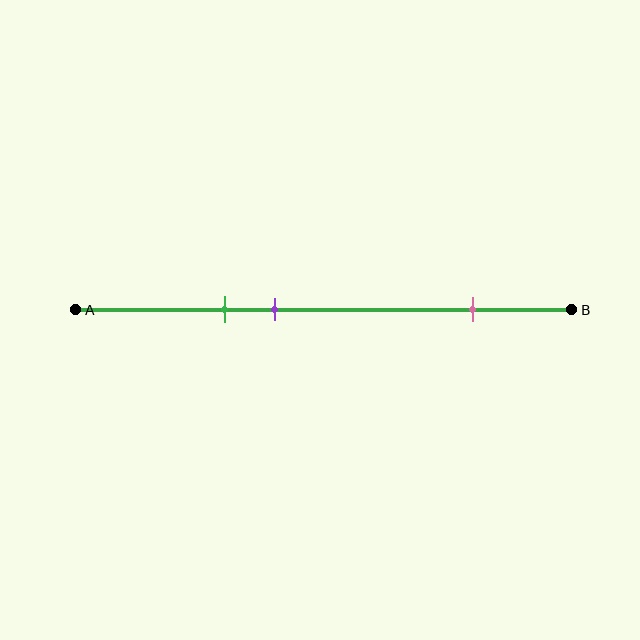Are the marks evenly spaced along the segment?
No, the marks are not evenly spaced.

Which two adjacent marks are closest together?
The green and purple marks are the closest adjacent pair.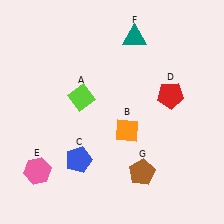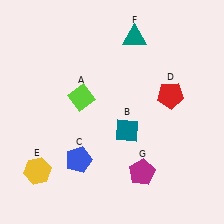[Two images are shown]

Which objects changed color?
B changed from orange to teal. E changed from pink to yellow. G changed from brown to magenta.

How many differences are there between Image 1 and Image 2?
There are 3 differences between the two images.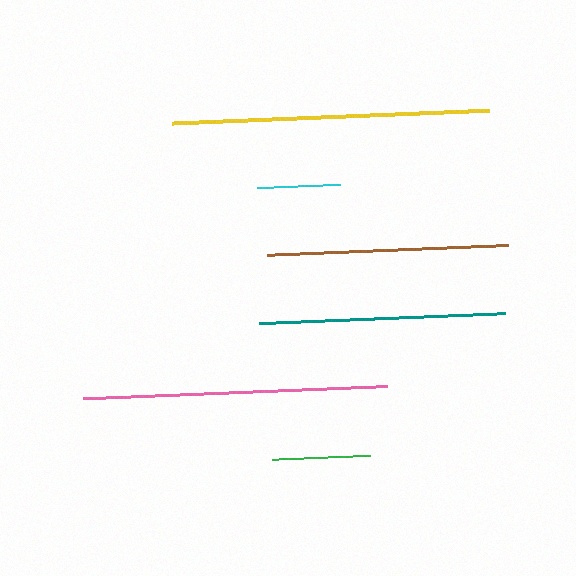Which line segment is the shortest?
The cyan line is the shortest at approximately 83 pixels.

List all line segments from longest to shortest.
From longest to shortest: yellow, pink, teal, brown, green, cyan.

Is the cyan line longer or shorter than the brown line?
The brown line is longer than the cyan line.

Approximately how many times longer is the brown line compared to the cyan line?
The brown line is approximately 2.9 times the length of the cyan line.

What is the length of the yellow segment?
The yellow segment is approximately 317 pixels long.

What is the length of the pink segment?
The pink segment is approximately 304 pixels long.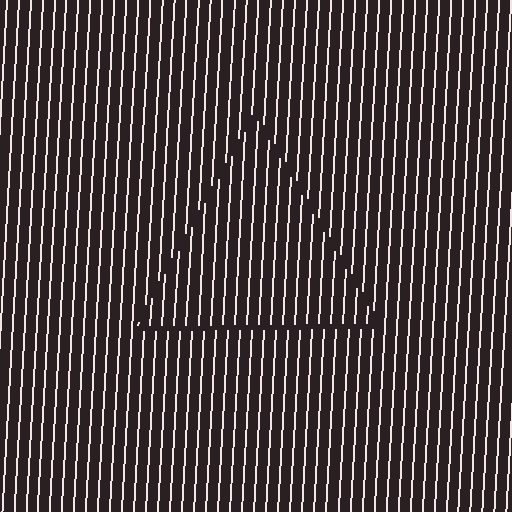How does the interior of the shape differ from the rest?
The interior of the shape contains the same grating, shifted by half a period — the contour is defined by the phase discontinuity where line-ends from the inner and outer gratings abut.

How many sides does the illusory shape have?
3 sides — the line-ends trace a triangle.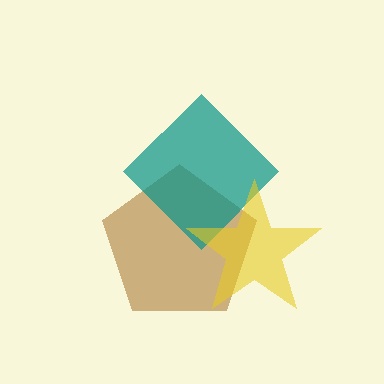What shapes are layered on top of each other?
The layered shapes are: a brown pentagon, a teal diamond, a yellow star.